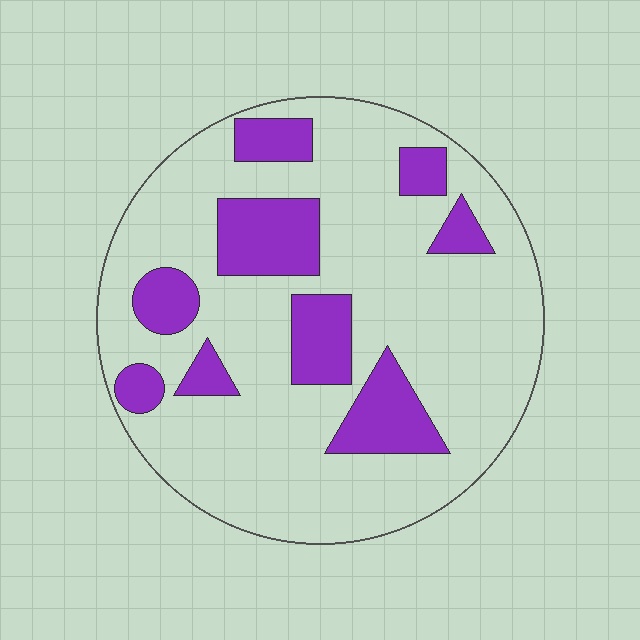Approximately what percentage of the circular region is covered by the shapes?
Approximately 25%.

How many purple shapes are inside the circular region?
9.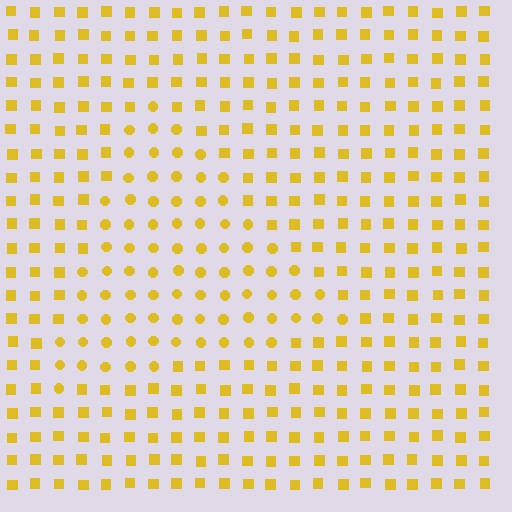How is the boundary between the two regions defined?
The boundary is defined by a change in element shape: circles inside vs. squares outside. All elements share the same color and spacing.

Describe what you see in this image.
The image is filled with small yellow elements arranged in a uniform grid. A triangle-shaped region contains circles, while the surrounding area contains squares. The boundary is defined purely by the change in element shape.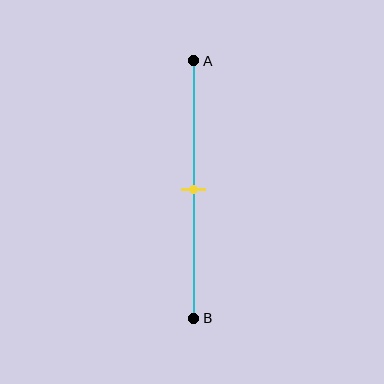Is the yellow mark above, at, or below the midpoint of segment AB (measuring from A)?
The yellow mark is approximately at the midpoint of segment AB.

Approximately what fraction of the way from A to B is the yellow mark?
The yellow mark is approximately 50% of the way from A to B.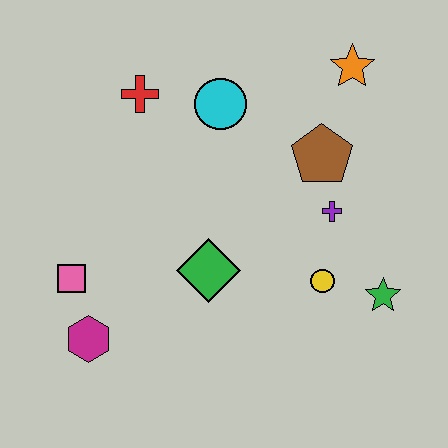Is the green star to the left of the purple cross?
No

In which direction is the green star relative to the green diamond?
The green star is to the right of the green diamond.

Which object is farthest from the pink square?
The orange star is farthest from the pink square.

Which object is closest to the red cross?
The cyan circle is closest to the red cross.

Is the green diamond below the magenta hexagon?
No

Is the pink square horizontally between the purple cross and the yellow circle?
No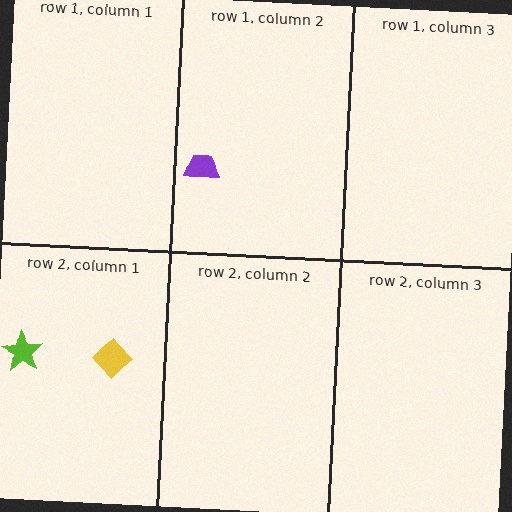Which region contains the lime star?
The row 2, column 1 region.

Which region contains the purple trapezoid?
The row 1, column 2 region.